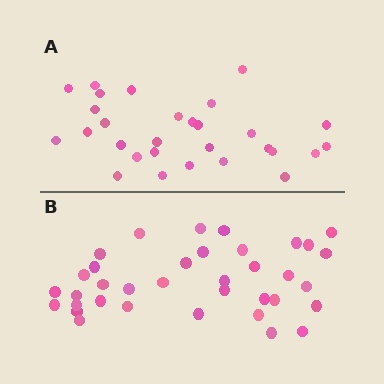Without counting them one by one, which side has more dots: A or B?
Region B (the bottom region) has more dots.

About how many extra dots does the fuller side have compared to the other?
Region B has roughly 8 or so more dots than region A.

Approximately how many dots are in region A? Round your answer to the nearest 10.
About 30 dots. (The exact count is 29, which rounds to 30.)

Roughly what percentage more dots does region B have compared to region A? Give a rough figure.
About 25% more.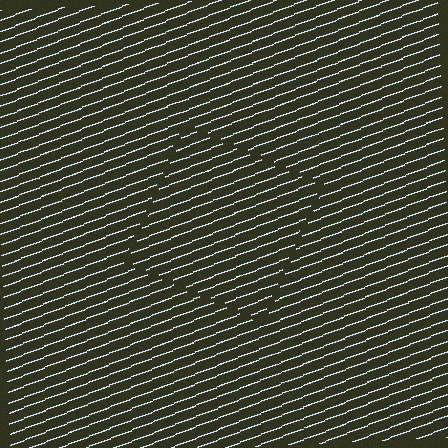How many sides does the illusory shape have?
4 sides — the line-ends trace a square.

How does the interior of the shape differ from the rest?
The interior of the shape contains the same grating, shifted by half a period — the contour is defined by the phase discontinuity where line-ends from the inner and outer gratings abut.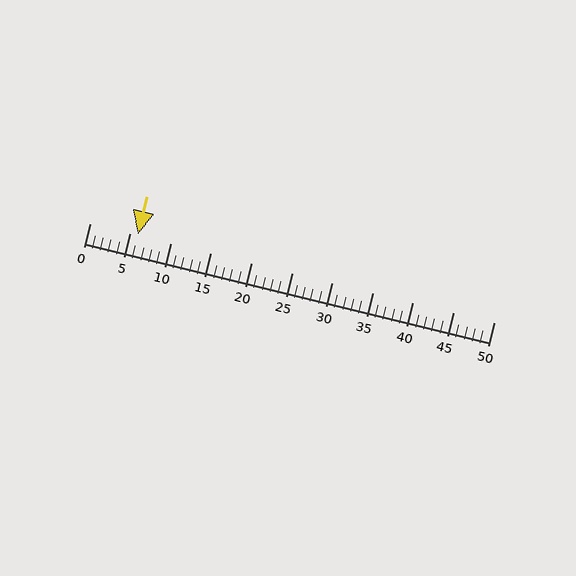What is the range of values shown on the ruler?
The ruler shows values from 0 to 50.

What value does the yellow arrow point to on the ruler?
The yellow arrow points to approximately 6.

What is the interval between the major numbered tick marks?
The major tick marks are spaced 5 units apart.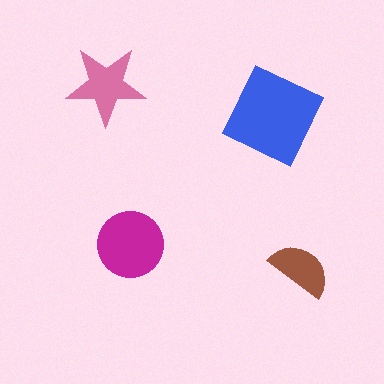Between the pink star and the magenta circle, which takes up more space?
The magenta circle.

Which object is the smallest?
The brown semicircle.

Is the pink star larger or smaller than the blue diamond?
Smaller.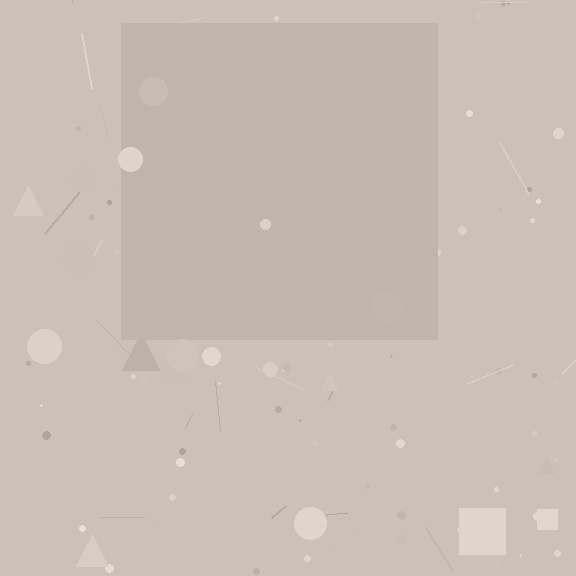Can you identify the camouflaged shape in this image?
The camouflaged shape is a square.